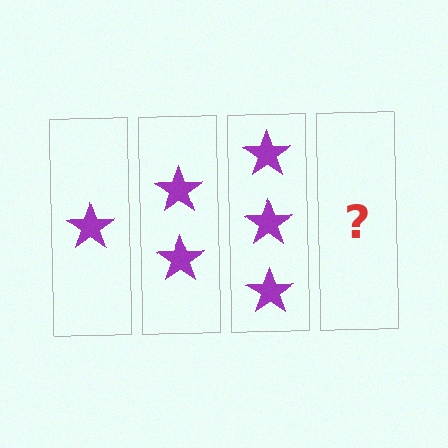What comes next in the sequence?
The next element should be 4 stars.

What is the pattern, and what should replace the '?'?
The pattern is that each step adds one more star. The '?' should be 4 stars.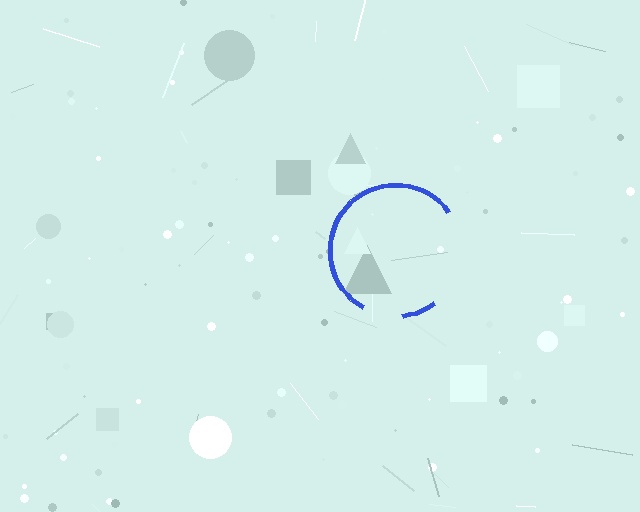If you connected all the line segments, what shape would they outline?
They would outline a circle.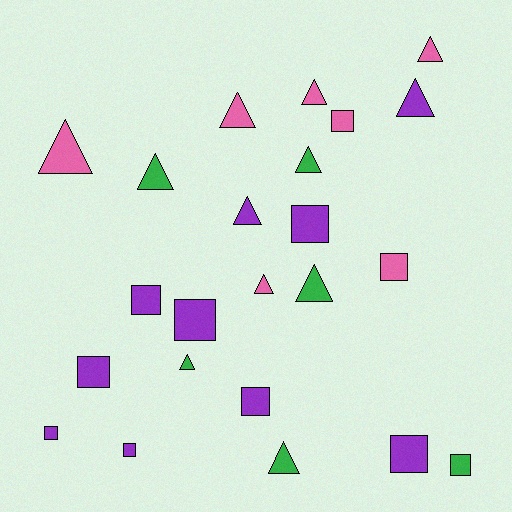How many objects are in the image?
There are 23 objects.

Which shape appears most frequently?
Triangle, with 12 objects.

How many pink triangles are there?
There are 5 pink triangles.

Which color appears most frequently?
Purple, with 10 objects.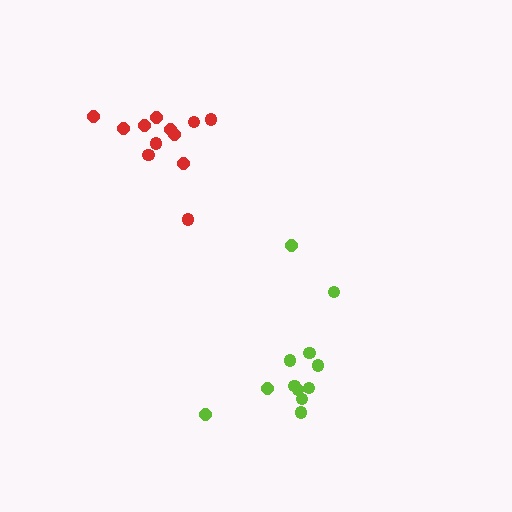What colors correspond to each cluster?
The clusters are colored: red, lime.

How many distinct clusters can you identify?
There are 2 distinct clusters.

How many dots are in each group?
Group 1: 12 dots, Group 2: 12 dots (24 total).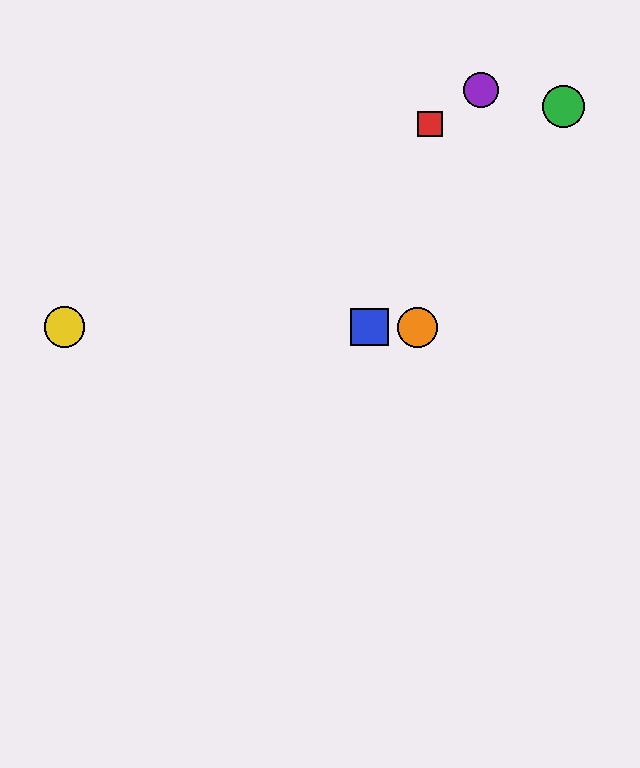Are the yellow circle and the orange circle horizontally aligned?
Yes, both are at y≈327.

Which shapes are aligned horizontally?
The blue square, the yellow circle, the orange circle are aligned horizontally.